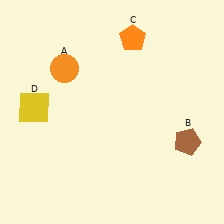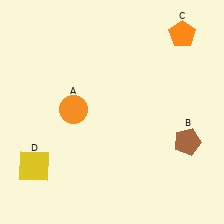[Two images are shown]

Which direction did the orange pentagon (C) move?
The orange pentagon (C) moved right.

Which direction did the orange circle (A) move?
The orange circle (A) moved down.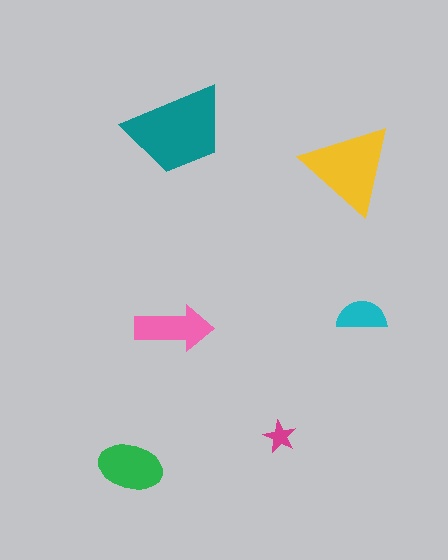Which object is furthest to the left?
The green ellipse is leftmost.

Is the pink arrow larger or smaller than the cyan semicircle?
Larger.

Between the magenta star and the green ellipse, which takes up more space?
The green ellipse.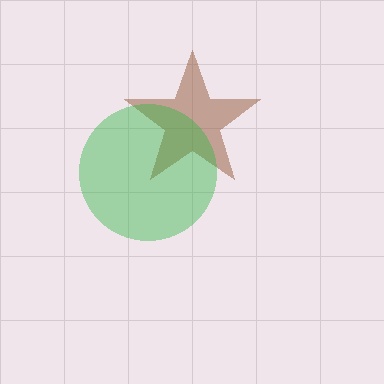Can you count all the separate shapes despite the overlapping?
Yes, there are 2 separate shapes.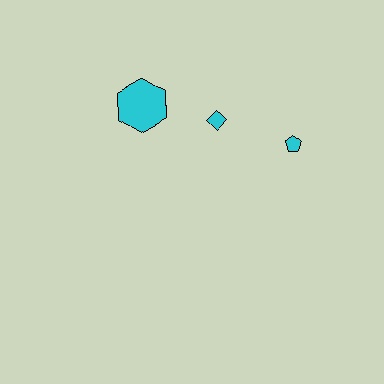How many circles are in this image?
There are no circles.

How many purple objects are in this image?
There are no purple objects.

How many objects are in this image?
There are 3 objects.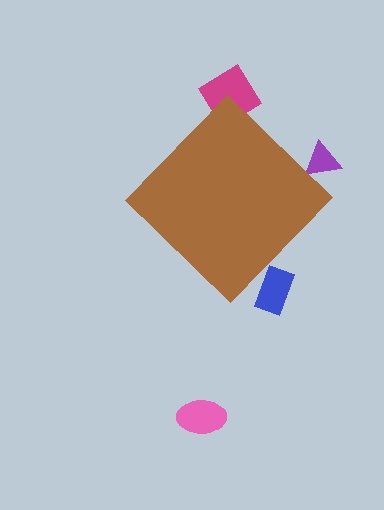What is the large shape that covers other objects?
A brown diamond.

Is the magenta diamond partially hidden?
Yes, the magenta diamond is partially hidden behind the brown diamond.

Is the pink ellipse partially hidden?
No, the pink ellipse is fully visible.